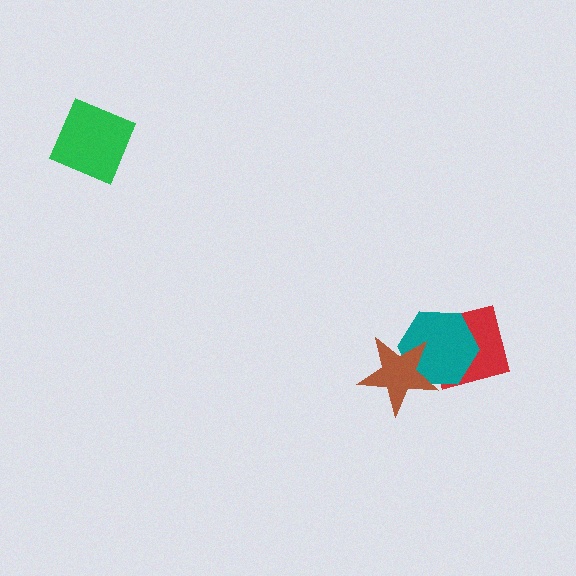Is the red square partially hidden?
Yes, it is partially covered by another shape.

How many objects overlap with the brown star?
1 object overlaps with the brown star.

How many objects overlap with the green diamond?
0 objects overlap with the green diamond.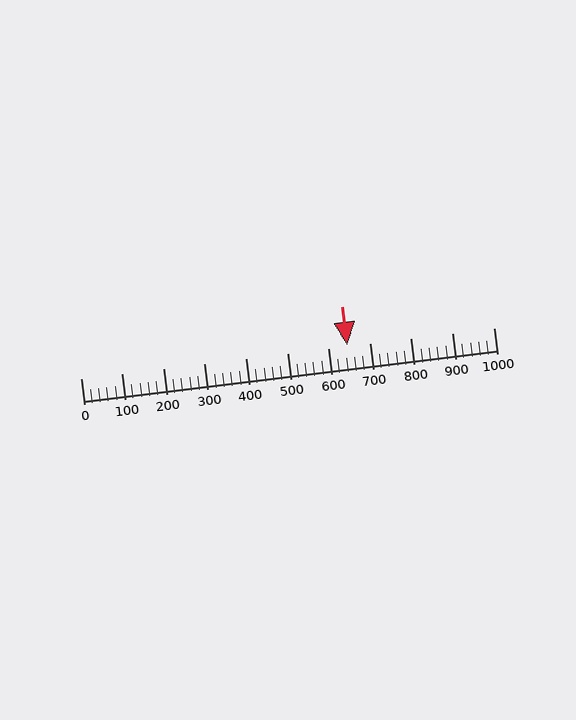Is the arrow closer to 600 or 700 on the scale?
The arrow is closer to 600.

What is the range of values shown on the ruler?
The ruler shows values from 0 to 1000.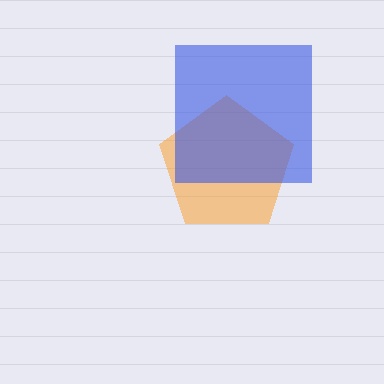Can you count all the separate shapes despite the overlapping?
Yes, there are 2 separate shapes.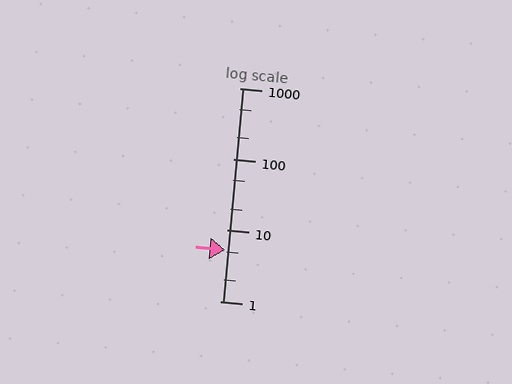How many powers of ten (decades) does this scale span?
The scale spans 3 decades, from 1 to 1000.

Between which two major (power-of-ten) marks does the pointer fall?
The pointer is between 1 and 10.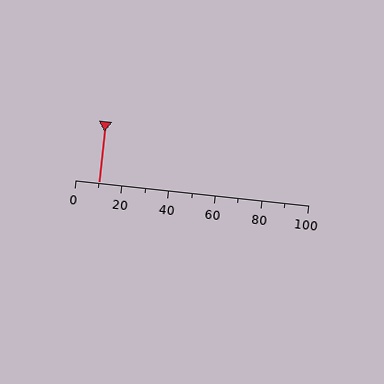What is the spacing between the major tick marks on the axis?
The major ticks are spaced 20 apart.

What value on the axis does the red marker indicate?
The marker indicates approximately 10.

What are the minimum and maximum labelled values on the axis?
The axis runs from 0 to 100.